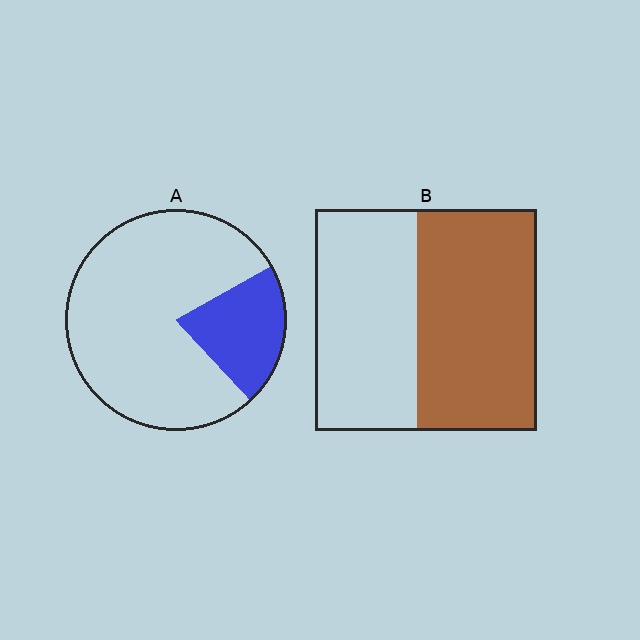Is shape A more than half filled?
No.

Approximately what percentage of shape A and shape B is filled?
A is approximately 20% and B is approximately 55%.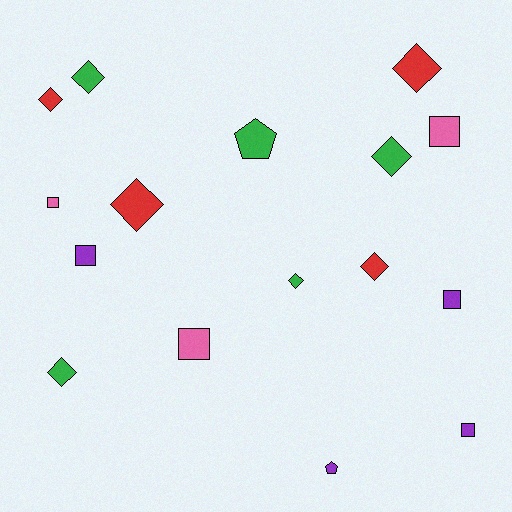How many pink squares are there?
There are 3 pink squares.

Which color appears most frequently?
Green, with 5 objects.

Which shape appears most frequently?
Diamond, with 8 objects.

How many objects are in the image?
There are 16 objects.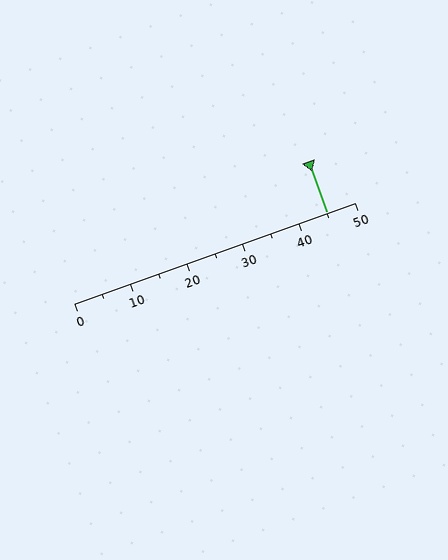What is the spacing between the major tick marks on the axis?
The major ticks are spaced 10 apart.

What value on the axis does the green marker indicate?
The marker indicates approximately 45.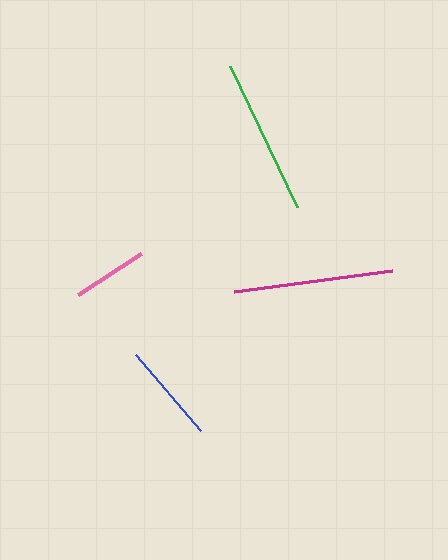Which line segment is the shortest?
The pink line is the shortest at approximately 75 pixels.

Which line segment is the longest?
The magenta line is the longest at approximately 159 pixels.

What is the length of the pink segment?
The pink segment is approximately 75 pixels long.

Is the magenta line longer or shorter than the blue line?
The magenta line is longer than the blue line.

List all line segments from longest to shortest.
From longest to shortest: magenta, green, blue, pink.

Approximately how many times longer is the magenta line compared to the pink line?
The magenta line is approximately 2.1 times the length of the pink line.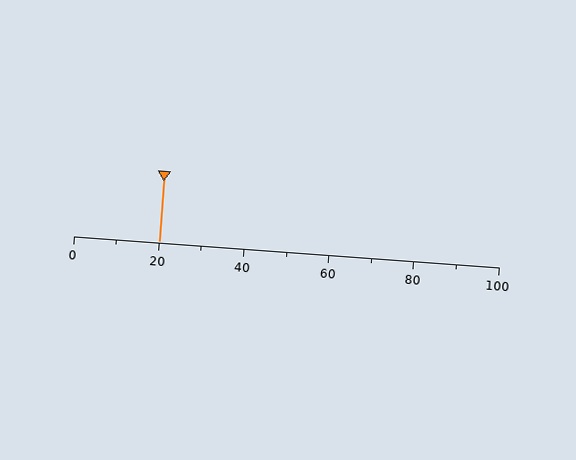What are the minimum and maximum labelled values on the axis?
The axis runs from 0 to 100.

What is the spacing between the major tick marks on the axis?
The major ticks are spaced 20 apart.